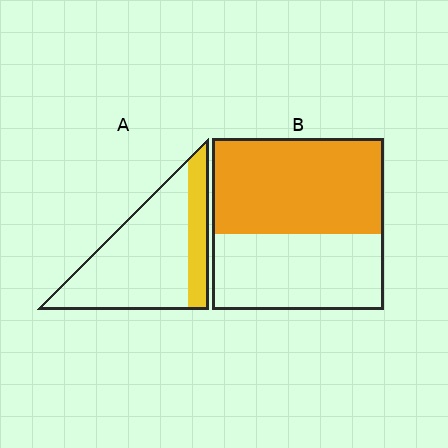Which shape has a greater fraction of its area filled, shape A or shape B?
Shape B.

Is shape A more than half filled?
No.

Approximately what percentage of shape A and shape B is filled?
A is approximately 25% and B is approximately 55%.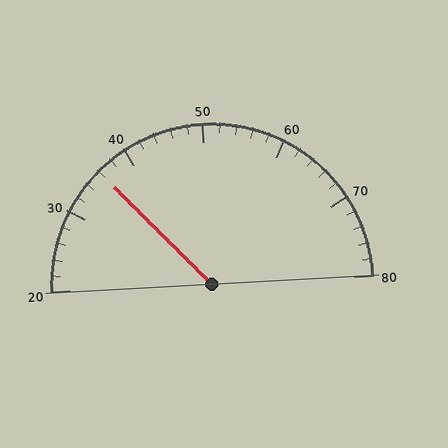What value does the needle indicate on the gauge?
The needle indicates approximately 36.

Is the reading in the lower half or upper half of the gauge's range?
The reading is in the lower half of the range (20 to 80).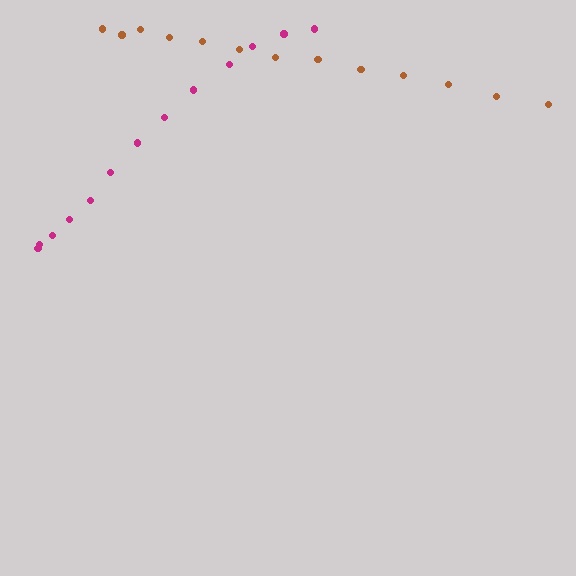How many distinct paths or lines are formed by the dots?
There are 2 distinct paths.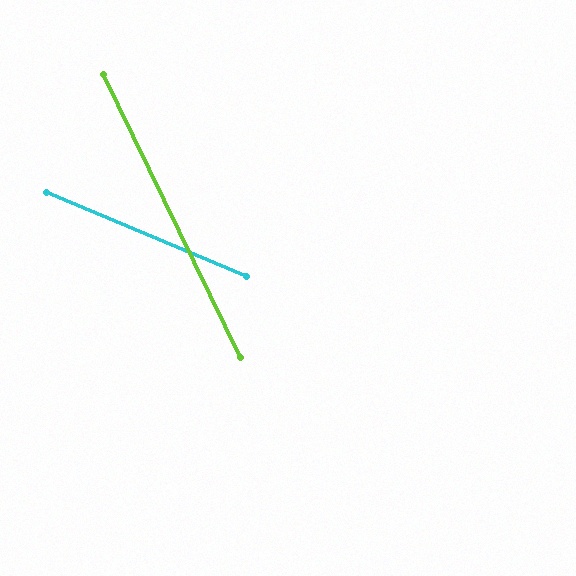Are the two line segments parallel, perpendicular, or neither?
Neither parallel nor perpendicular — they differ by about 41°.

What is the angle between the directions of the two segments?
Approximately 41 degrees.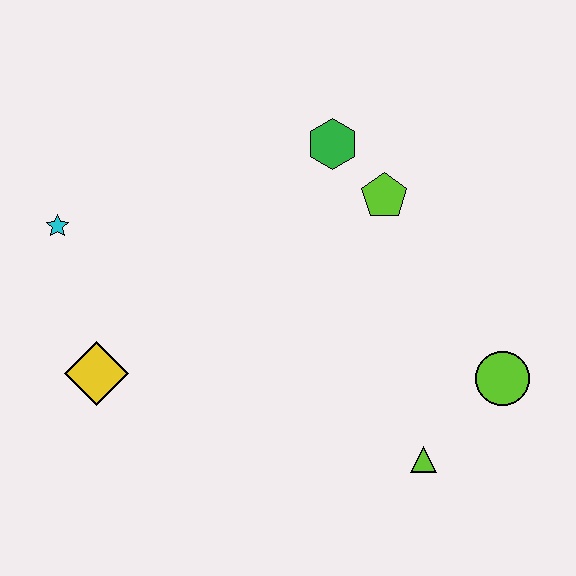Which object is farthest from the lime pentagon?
The yellow diamond is farthest from the lime pentagon.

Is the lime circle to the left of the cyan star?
No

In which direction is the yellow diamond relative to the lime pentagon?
The yellow diamond is to the left of the lime pentagon.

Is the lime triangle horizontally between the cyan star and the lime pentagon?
No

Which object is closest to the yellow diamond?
The cyan star is closest to the yellow diamond.